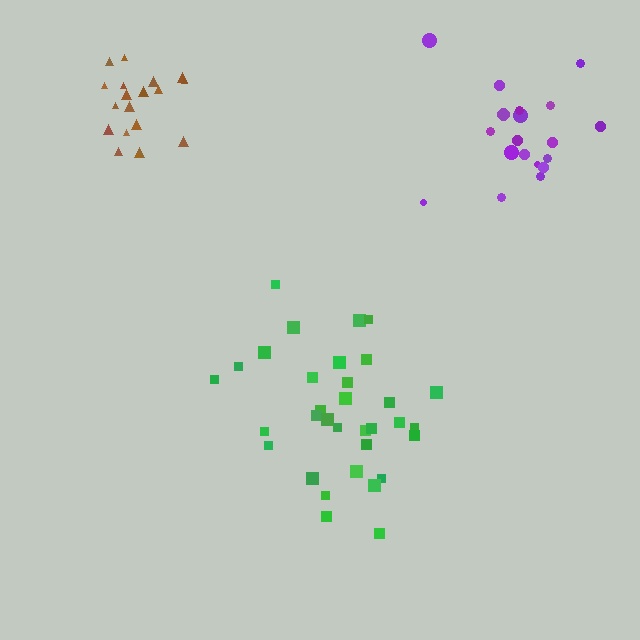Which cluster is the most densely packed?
Brown.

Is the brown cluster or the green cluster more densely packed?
Brown.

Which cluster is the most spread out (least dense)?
Purple.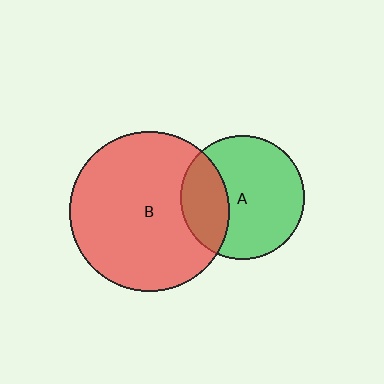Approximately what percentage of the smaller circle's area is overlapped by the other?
Approximately 30%.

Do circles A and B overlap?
Yes.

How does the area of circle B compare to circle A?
Approximately 1.7 times.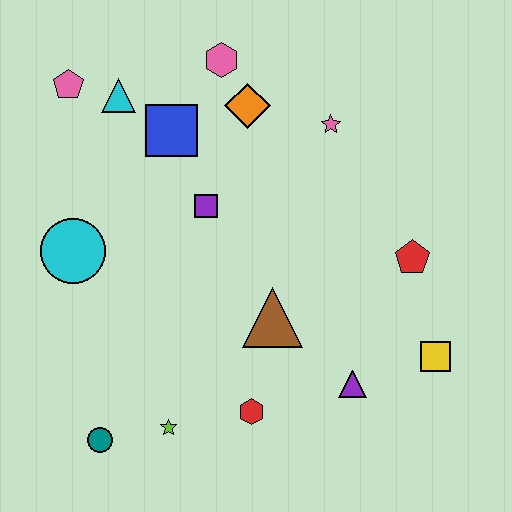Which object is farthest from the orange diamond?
The teal circle is farthest from the orange diamond.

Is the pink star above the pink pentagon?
No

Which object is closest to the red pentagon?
The yellow square is closest to the red pentagon.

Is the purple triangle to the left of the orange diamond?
No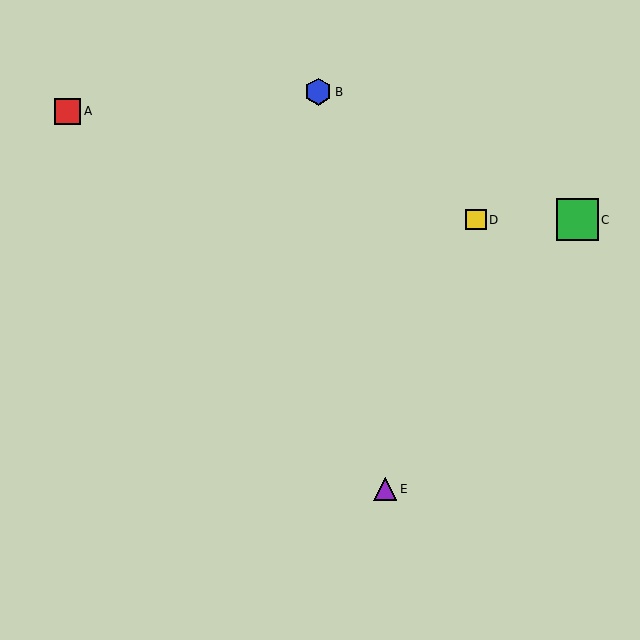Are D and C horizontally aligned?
Yes, both are at y≈220.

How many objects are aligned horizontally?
2 objects (C, D) are aligned horizontally.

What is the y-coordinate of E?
Object E is at y≈489.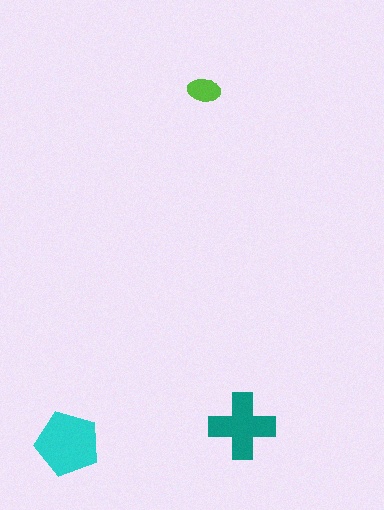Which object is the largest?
The cyan pentagon.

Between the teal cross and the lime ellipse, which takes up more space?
The teal cross.